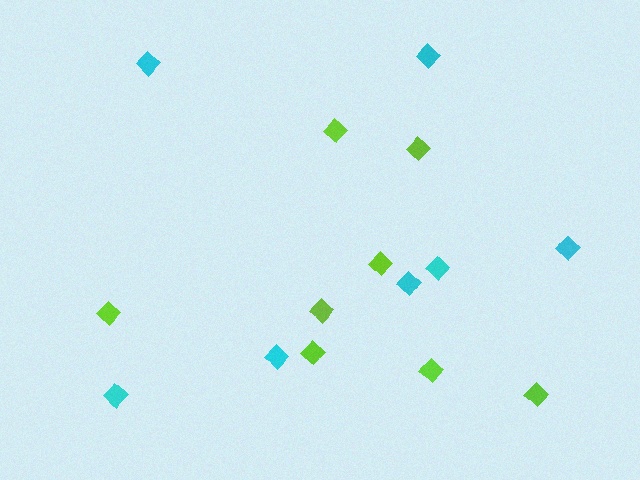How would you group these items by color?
There are 2 groups: one group of cyan diamonds (7) and one group of lime diamonds (8).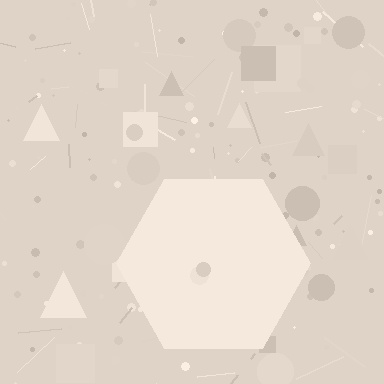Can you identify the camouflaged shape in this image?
The camouflaged shape is a hexagon.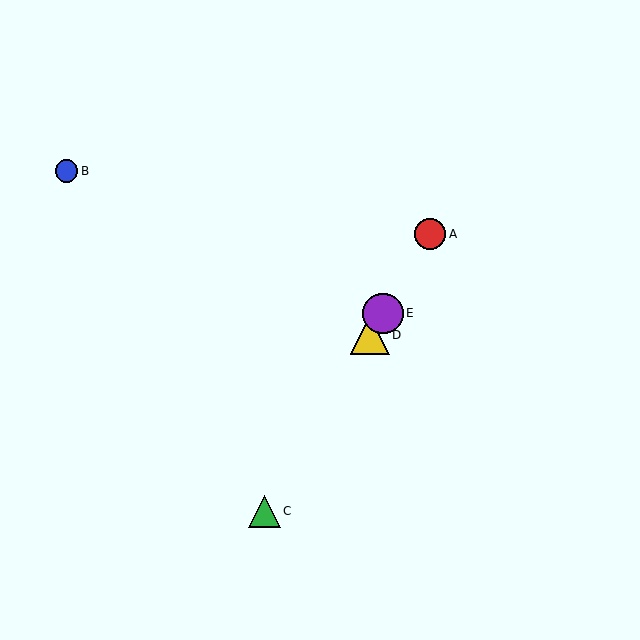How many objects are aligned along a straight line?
4 objects (A, C, D, E) are aligned along a straight line.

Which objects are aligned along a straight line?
Objects A, C, D, E are aligned along a straight line.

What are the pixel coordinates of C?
Object C is at (265, 511).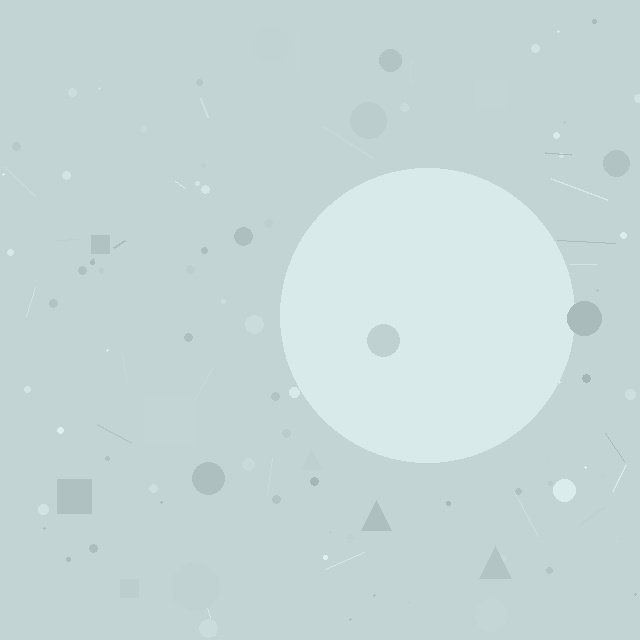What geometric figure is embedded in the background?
A circle is embedded in the background.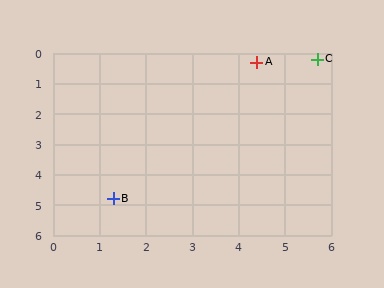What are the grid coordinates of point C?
Point C is at approximately (5.7, 0.2).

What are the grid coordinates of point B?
Point B is at approximately (1.3, 4.8).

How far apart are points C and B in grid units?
Points C and B are about 6.4 grid units apart.